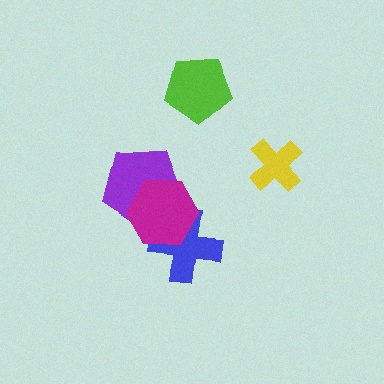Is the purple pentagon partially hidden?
Yes, it is partially covered by another shape.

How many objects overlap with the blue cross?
1 object overlaps with the blue cross.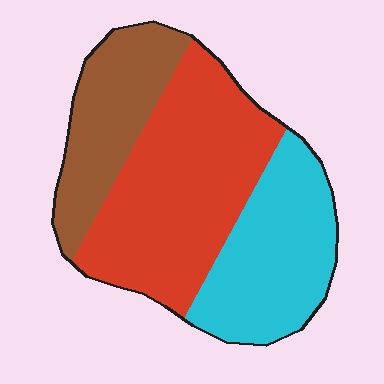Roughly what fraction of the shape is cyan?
Cyan covers 30% of the shape.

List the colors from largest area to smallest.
From largest to smallest: red, cyan, brown.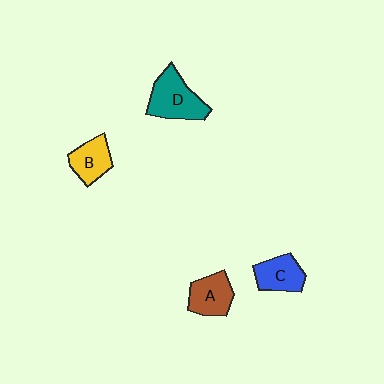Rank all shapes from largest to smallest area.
From largest to smallest: D (teal), A (brown), C (blue), B (yellow).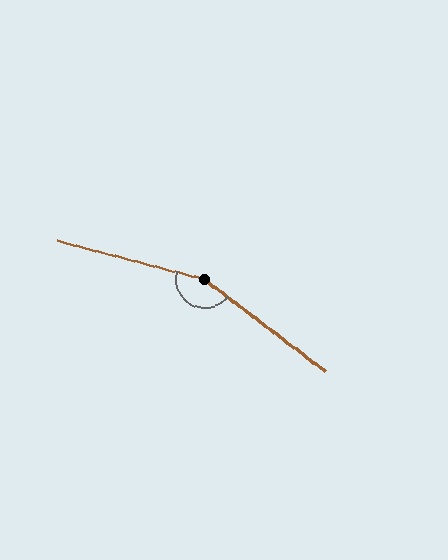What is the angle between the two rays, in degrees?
Approximately 157 degrees.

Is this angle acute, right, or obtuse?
It is obtuse.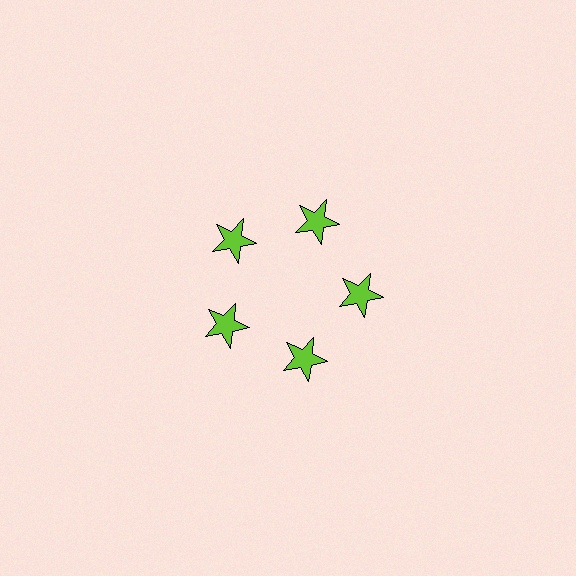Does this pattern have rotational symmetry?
Yes, this pattern has 5-fold rotational symmetry. It looks the same after rotating 72 degrees around the center.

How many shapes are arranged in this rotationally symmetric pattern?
There are 5 shapes, arranged in 5 groups of 1.